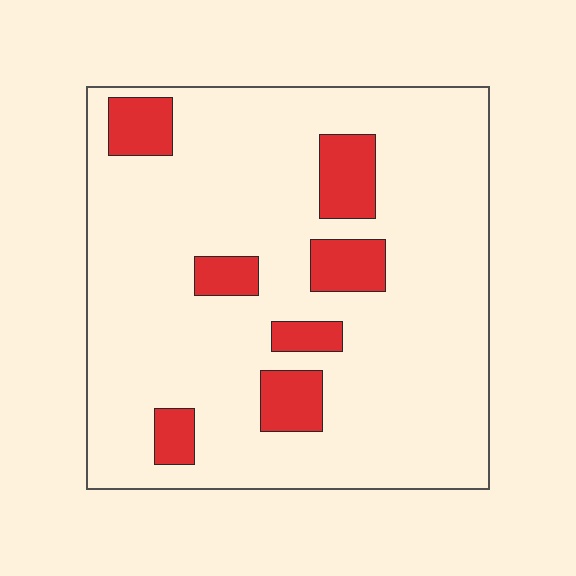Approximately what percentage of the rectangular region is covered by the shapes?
Approximately 15%.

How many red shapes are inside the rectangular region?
7.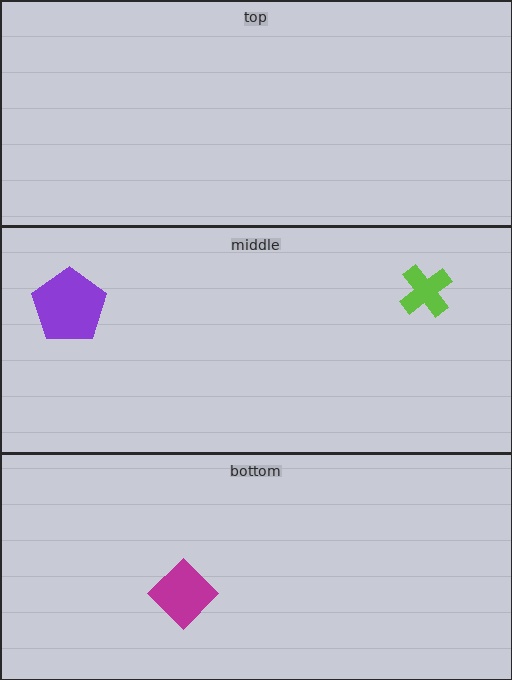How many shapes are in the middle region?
2.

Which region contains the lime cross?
The middle region.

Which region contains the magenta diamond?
The bottom region.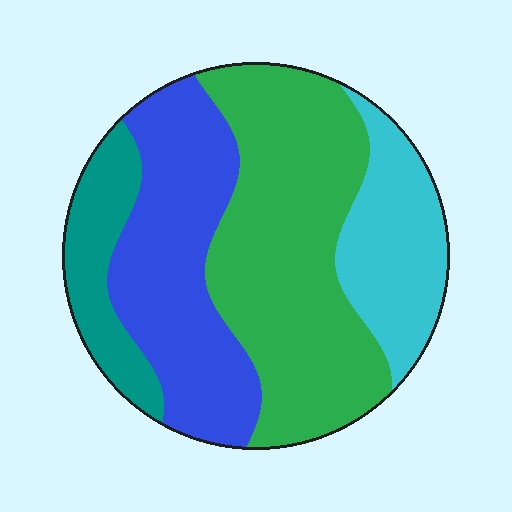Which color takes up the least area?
Teal, at roughly 10%.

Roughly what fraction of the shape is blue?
Blue covers 29% of the shape.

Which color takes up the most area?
Green, at roughly 40%.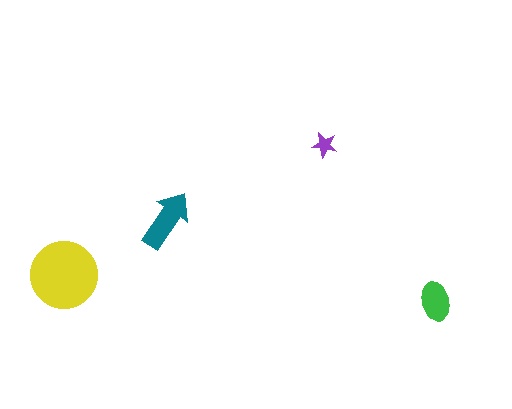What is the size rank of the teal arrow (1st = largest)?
2nd.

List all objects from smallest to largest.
The purple star, the green ellipse, the teal arrow, the yellow circle.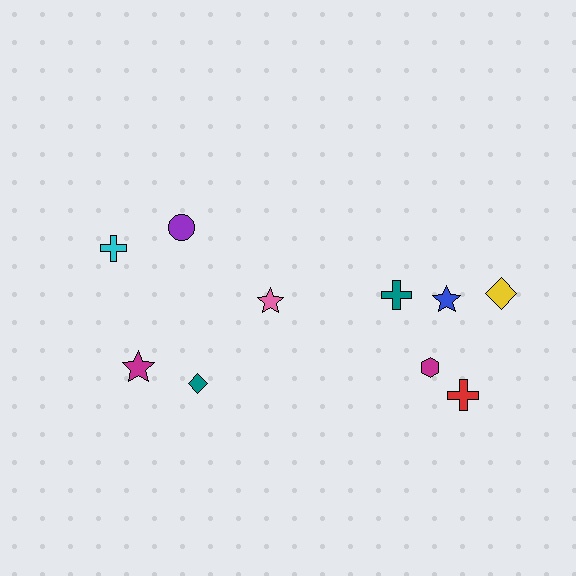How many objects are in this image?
There are 10 objects.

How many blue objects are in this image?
There is 1 blue object.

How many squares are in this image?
There are no squares.